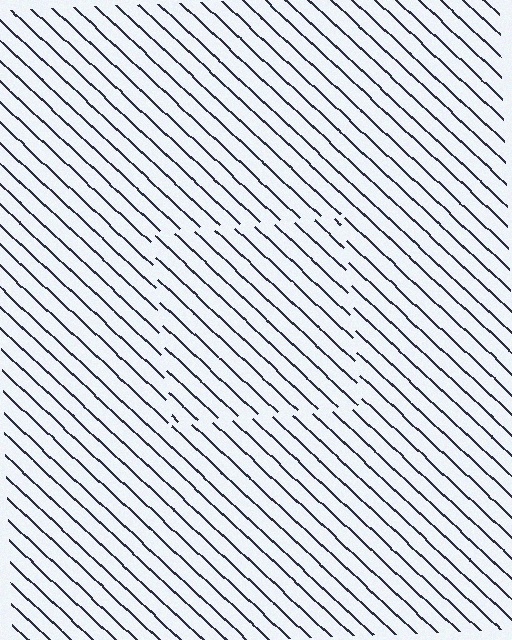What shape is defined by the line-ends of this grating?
An illusory square. The interior of the shape contains the same grating, shifted by half a period — the contour is defined by the phase discontinuity where line-ends from the inner and outer gratings abut.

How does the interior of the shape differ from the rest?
The interior of the shape contains the same grating, shifted by half a period — the contour is defined by the phase discontinuity where line-ends from the inner and outer gratings abut.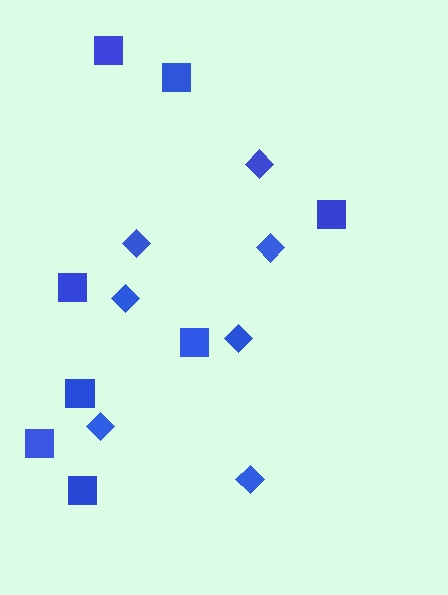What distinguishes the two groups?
There are 2 groups: one group of diamonds (7) and one group of squares (8).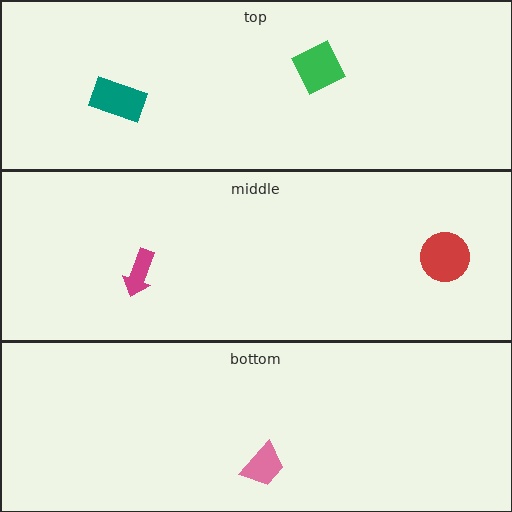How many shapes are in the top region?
2.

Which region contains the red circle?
The middle region.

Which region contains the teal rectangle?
The top region.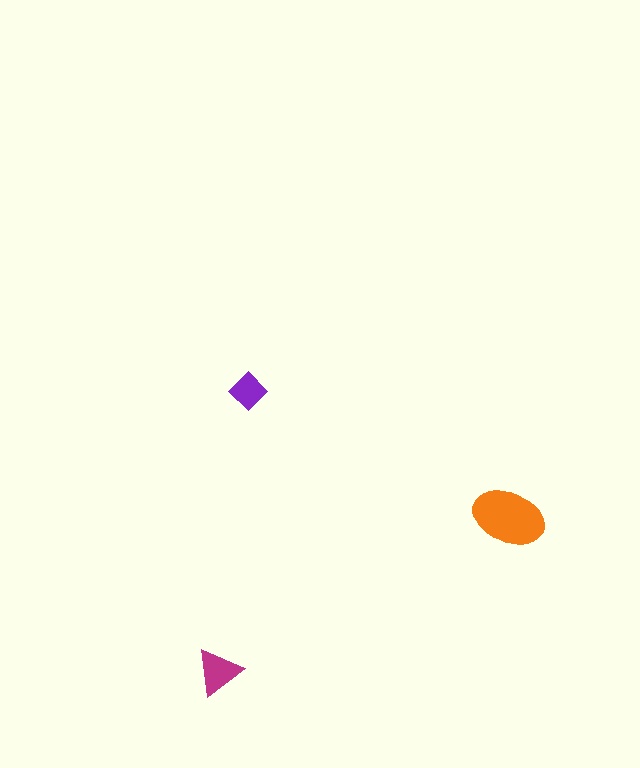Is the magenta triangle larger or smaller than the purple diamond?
Larger.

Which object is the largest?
The orange ellipse.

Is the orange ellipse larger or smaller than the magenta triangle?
Larger.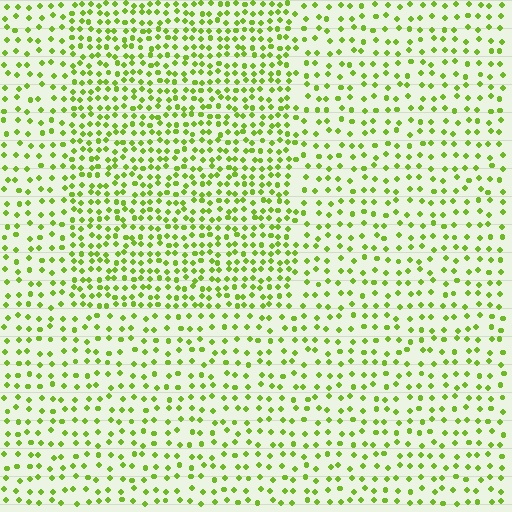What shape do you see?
I see a rectangle.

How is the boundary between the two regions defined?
The boundary is defined by a change in element density (approximately 1.8x ratio). All elements are the same color, size, and shape.